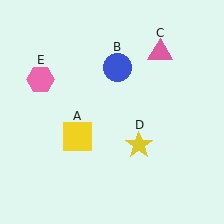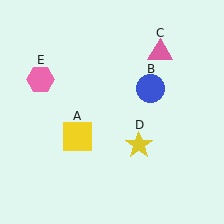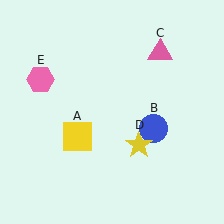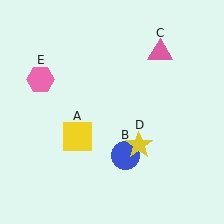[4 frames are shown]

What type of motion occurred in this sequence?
The blue circle (object B) rotated clockwise around the center of the scene.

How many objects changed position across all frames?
1 object changed position: blue circle (object B).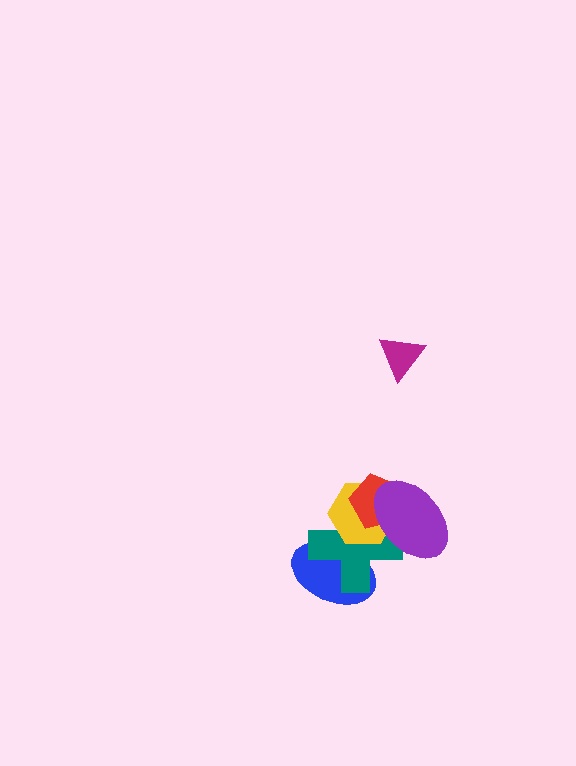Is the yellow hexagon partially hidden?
Yes, it is partially covered by another shape.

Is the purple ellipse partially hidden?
No, no other shape covers it.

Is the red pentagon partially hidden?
Yes, it is partially covered by another shape.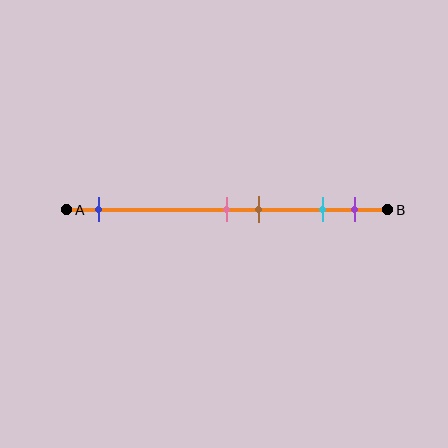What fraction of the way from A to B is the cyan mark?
The cyan mark is approximately 80% (0.8) of the way from A to B.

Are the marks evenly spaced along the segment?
No, the marks are not evenly spaced.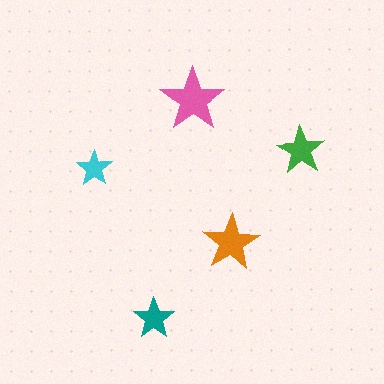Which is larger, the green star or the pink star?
The pink one.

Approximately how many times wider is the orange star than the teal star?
About 1.5 times wider.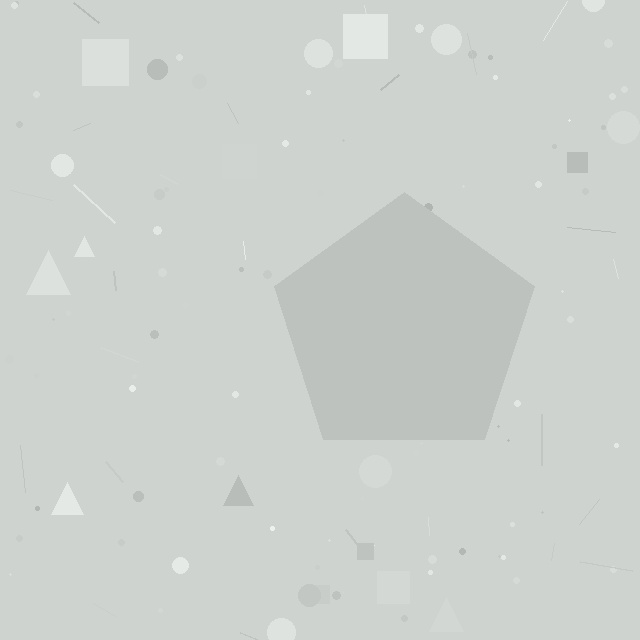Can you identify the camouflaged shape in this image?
The camouflaged shape is a pentagon.